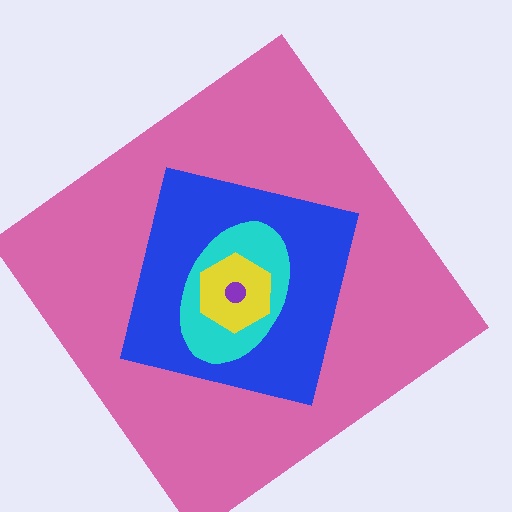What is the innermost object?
The purple circle.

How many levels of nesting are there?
5.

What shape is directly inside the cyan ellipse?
The yellow hexagon.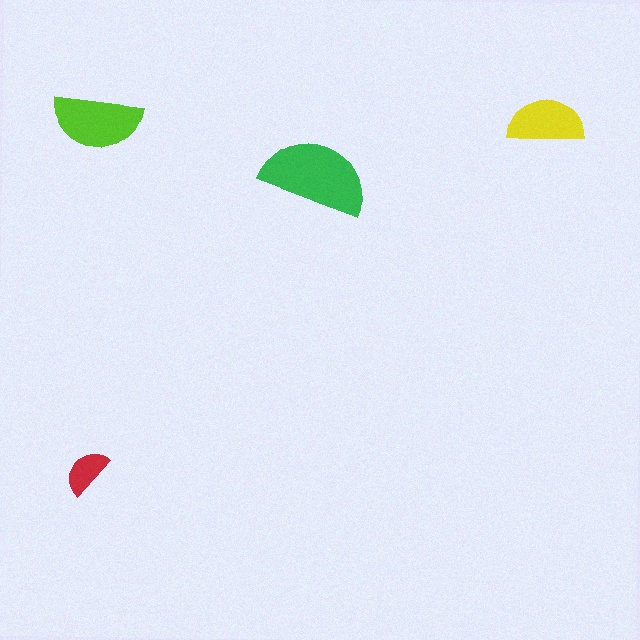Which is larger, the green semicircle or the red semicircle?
The green one.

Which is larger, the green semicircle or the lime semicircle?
The green one.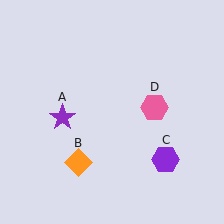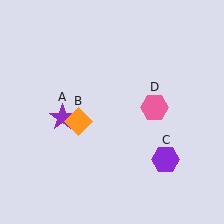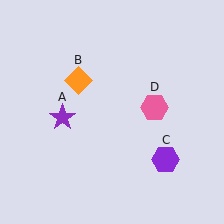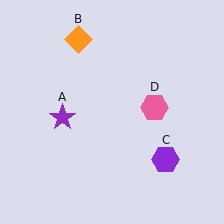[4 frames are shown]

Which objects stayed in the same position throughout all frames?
Purple star (object A) and purple hexagon (object C) and pink hexagon (object D) remained stationary.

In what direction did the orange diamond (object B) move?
The orange diamond (object B) moved up.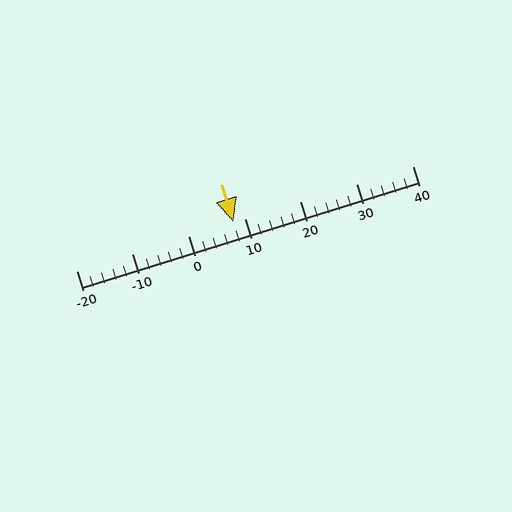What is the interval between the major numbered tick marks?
The major tick marks are spaced 10 units apart.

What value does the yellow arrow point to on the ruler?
The yellow arrow points to approximately 8.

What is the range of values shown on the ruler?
The ruler shows values from -20 to 40.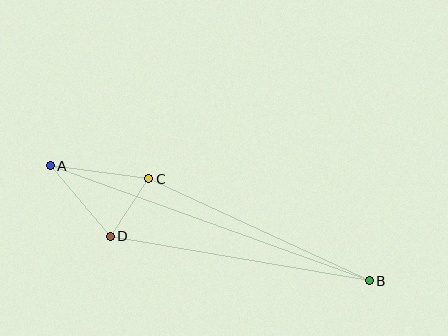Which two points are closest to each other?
Points C and D are closest to each other.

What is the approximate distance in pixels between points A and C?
The distance between A and C is approximately 99 pixels.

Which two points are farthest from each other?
Points A and B are farthest from each other.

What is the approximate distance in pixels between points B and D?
The distance between B and D is approximately 263 pixels.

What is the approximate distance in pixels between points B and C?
The distance between B and C is approximately 243 pixels.